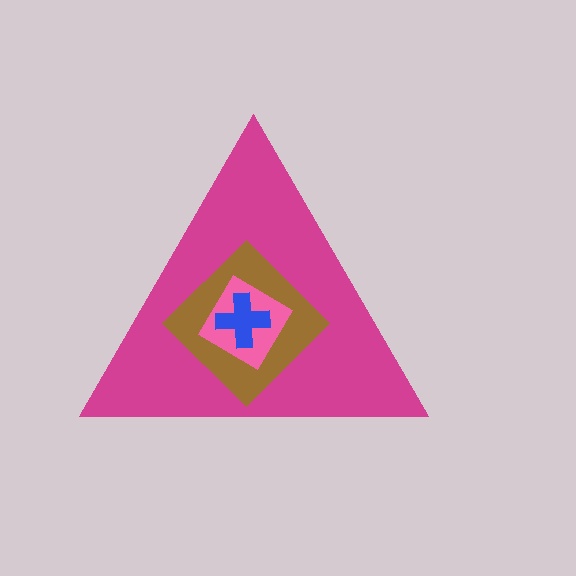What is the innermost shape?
The blue cross.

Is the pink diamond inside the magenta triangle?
Yes.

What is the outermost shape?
The magenta triangle.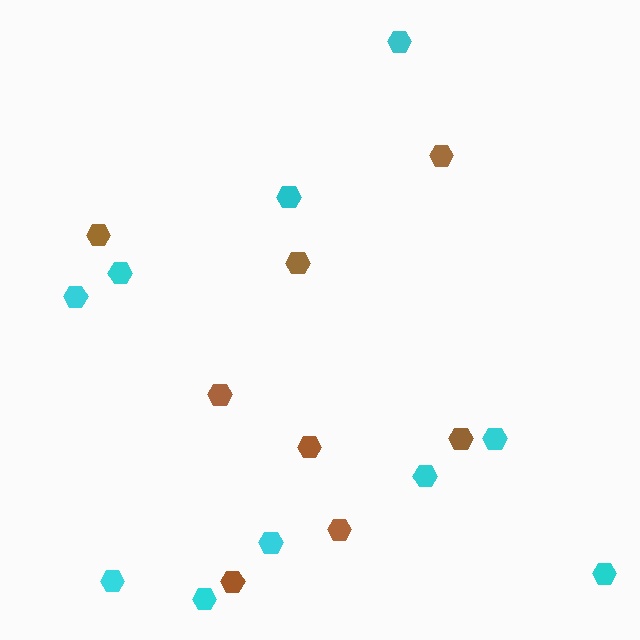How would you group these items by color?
There are 2 groups: one group of brown hexagons (8) and one group of cyan hexagons (10).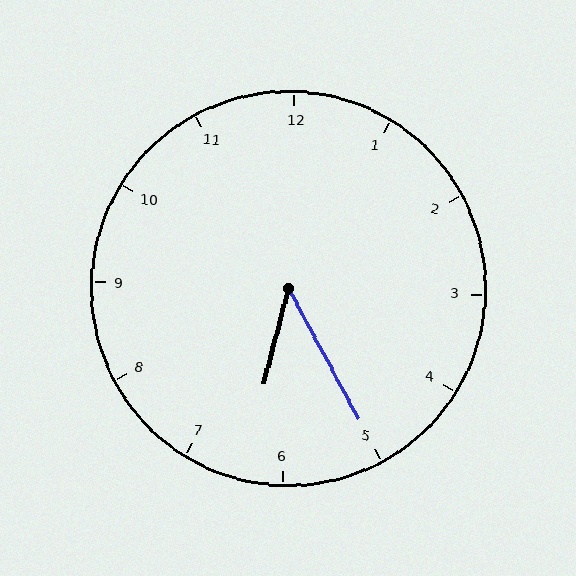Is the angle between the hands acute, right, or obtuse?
It is acute.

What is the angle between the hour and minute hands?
Approximately 42 degrees.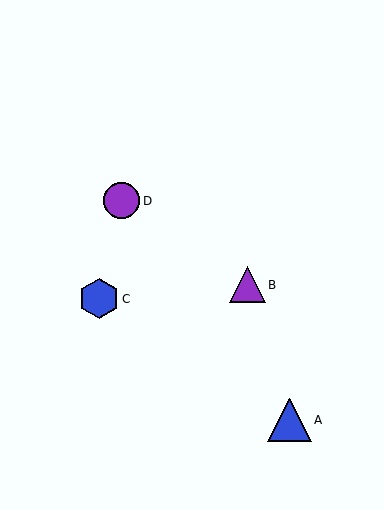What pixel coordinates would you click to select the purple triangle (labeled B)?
Click at (247, 285) to select the purple triangle B.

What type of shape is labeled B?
Shape B is a purple triangle.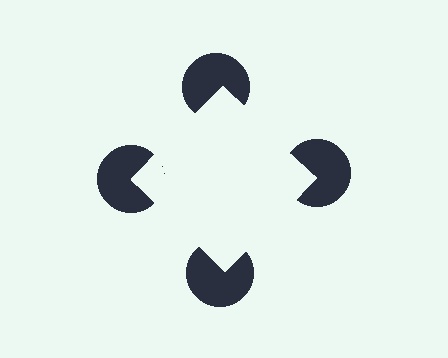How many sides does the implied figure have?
4 sides.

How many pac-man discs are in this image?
There are 4 — one at each vertex of the illusory square.